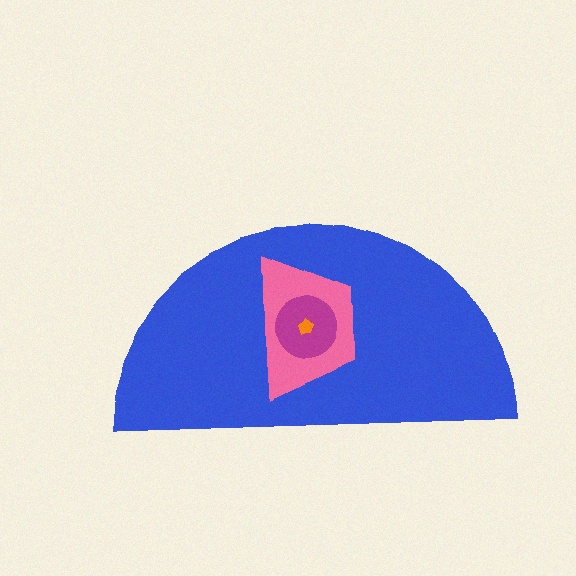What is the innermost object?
The orange pentagon.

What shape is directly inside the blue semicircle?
The pink trapezoid.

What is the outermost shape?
The blue semicircle.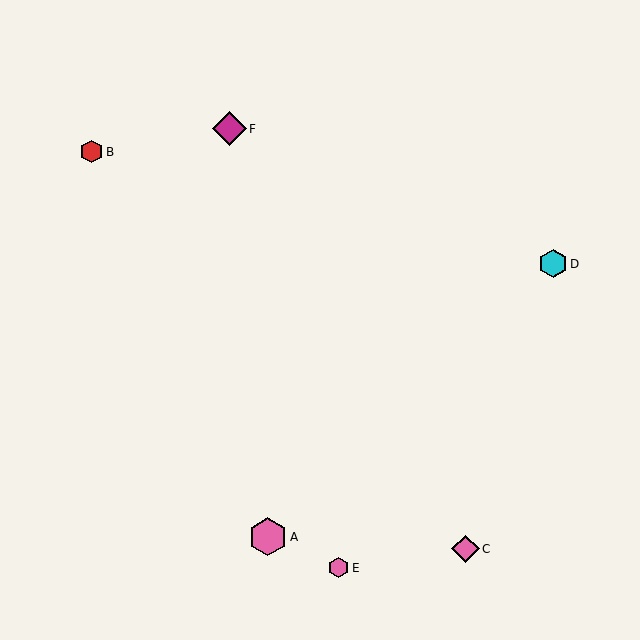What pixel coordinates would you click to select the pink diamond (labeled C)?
Click at (465, 549) to select the pink diamond C.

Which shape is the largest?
The pink hexagon (labeled A) is the largest.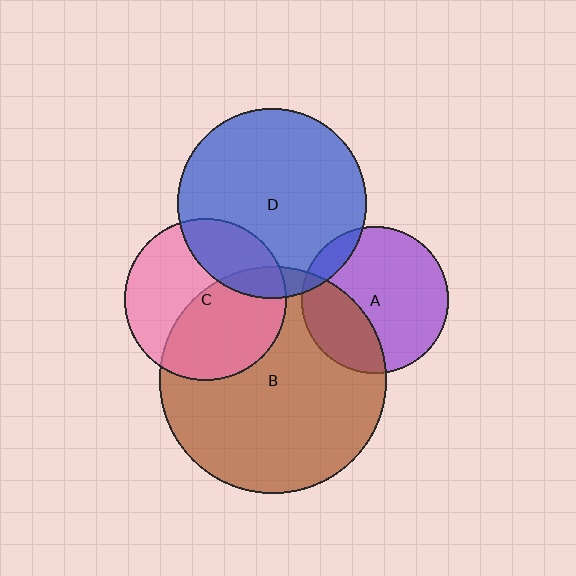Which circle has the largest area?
Circle B (brown).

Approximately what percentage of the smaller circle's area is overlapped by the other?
Approximately 25%.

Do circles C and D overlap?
Yes.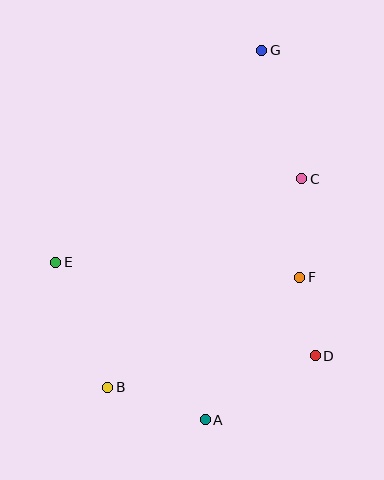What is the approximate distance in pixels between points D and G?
The distance between D and G is approximately 310 pixels.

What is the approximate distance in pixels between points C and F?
The distance between C and F is approximately 99 pixels.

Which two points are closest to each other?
Points D and F are closest to each other.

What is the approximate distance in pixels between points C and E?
The distance between C and E is approximately 260 pixels.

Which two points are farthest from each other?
Points A and G are farthest from each other.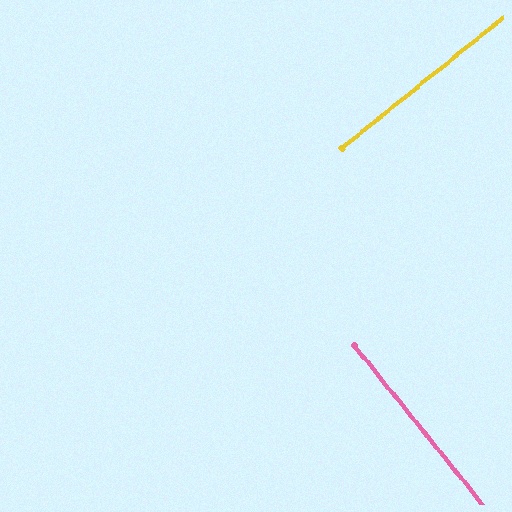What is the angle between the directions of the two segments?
Approximately 90 degrees.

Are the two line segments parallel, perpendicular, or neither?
Perpendicular — they meet at approximately 90°.